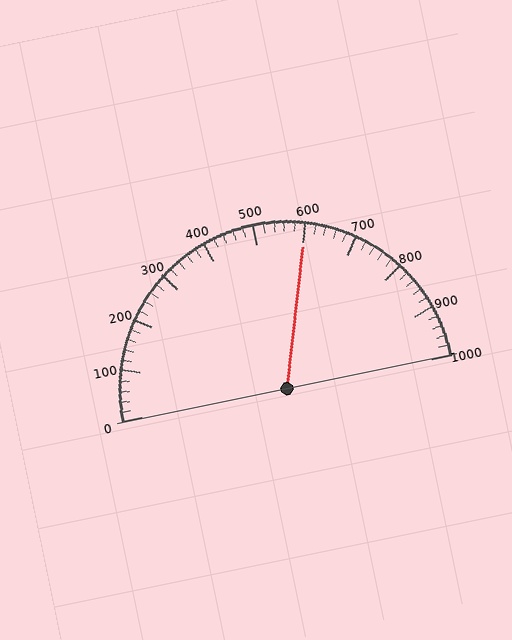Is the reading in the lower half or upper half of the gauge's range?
The reading is in the upper half of the range (0 to 1000).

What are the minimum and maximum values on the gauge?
The gauge ranges from 0 to 1000.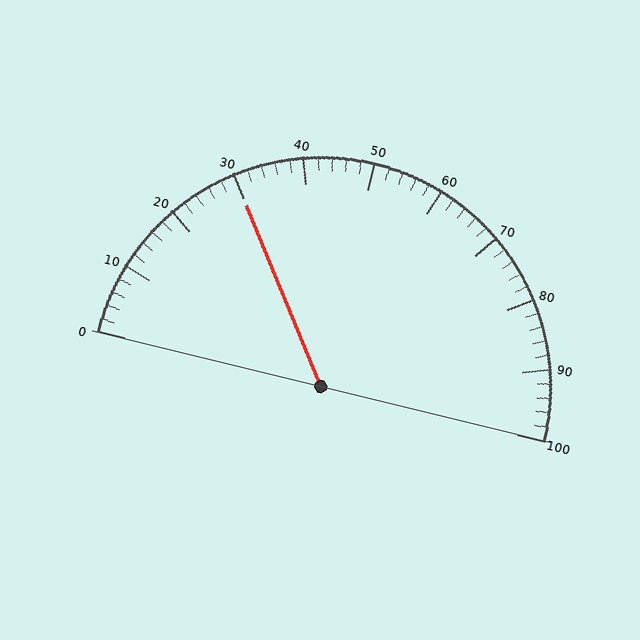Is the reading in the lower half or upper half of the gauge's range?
The reading is in the lower half of the range (0 to 100).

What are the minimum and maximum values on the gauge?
The gauge ranges from 0 to 100.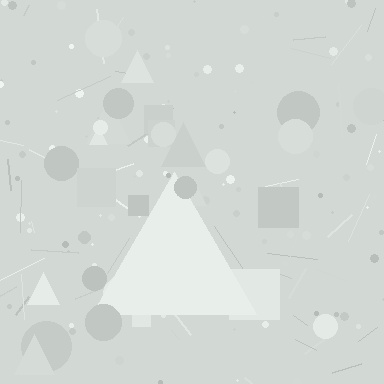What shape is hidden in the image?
A triangle is hidden in the image.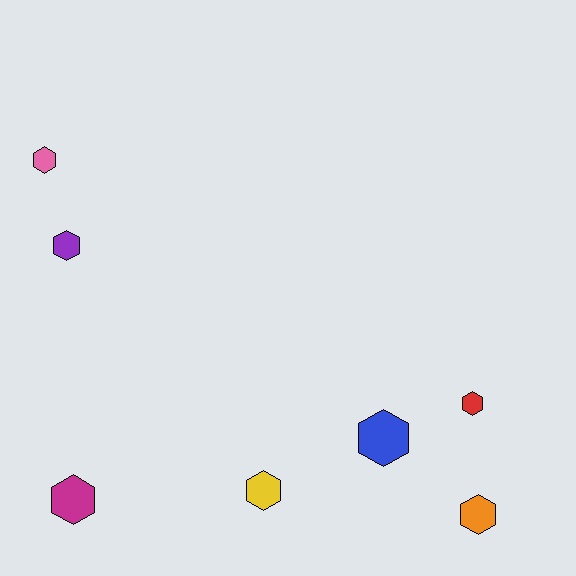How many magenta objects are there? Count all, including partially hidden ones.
There is 1 magenta object.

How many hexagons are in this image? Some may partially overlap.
There are 7 hexagons.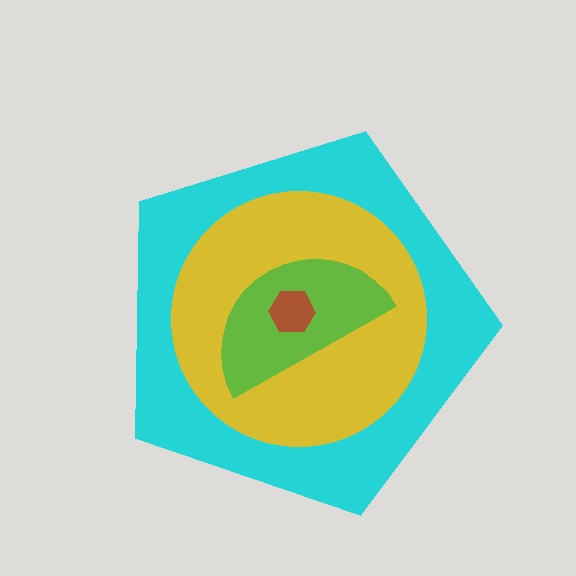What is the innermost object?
The brown hexagon.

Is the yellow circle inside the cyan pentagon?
Yes.